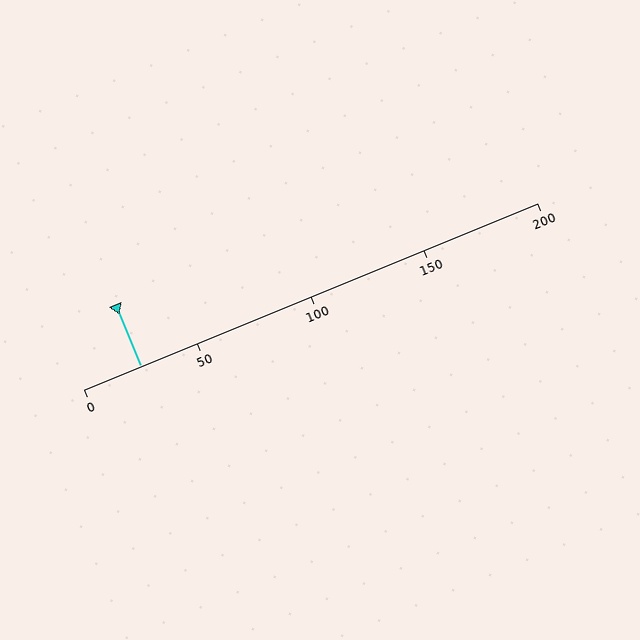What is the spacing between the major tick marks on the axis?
The major ticks are spaced 50 apart.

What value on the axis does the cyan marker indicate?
The marker indicates approximately 25.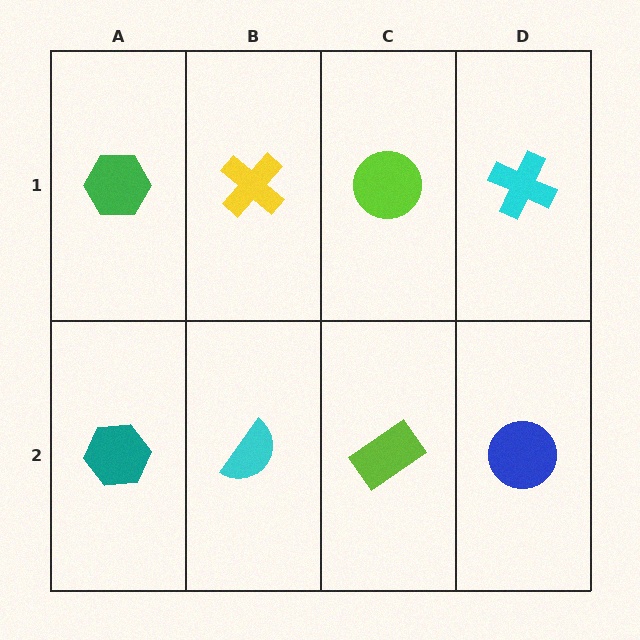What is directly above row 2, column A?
A green hexagon.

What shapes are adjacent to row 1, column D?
A blue circle (row 2, column D), a lime circle (row 1, column C).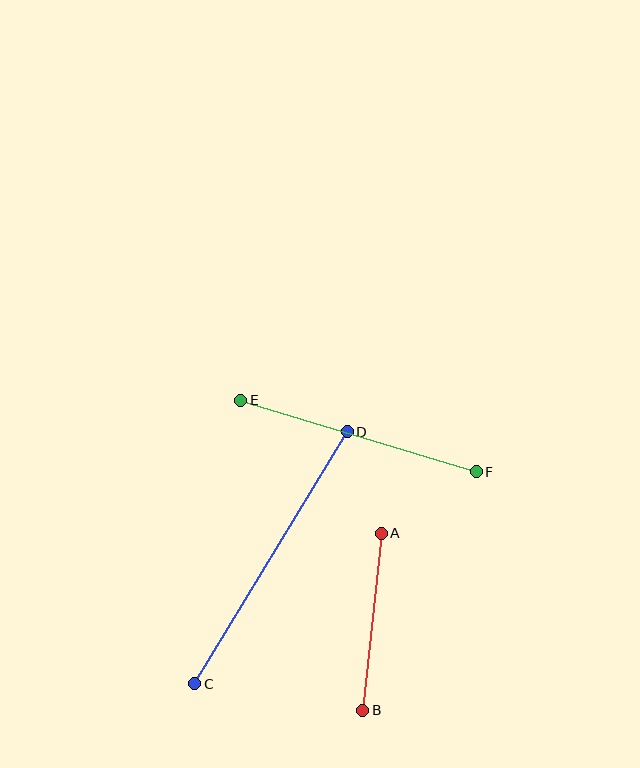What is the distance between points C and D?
The distance is approximately 294 pixels.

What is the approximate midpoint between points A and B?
The midpoint is at approximately (372, 622) pixels.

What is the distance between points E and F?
The distance is approximately 246 pixels.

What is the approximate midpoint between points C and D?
The midpoint is at approximately (271, 558) pixels.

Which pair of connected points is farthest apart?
Points C and D are farthest apart.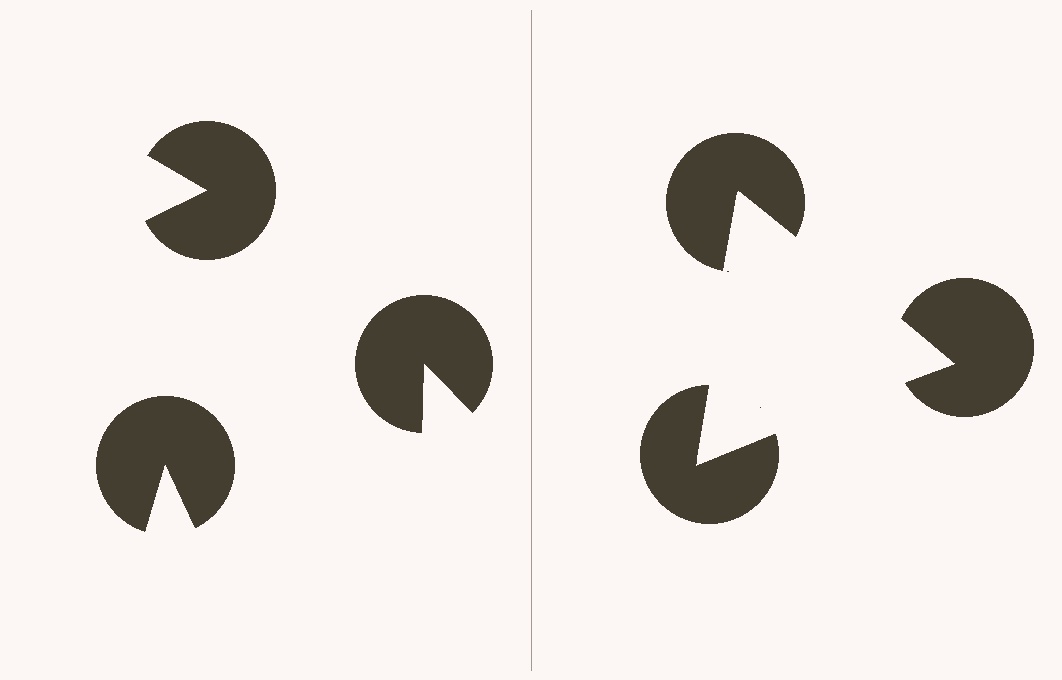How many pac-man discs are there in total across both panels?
6 — 3 on each side.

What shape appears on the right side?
An illusory triangle.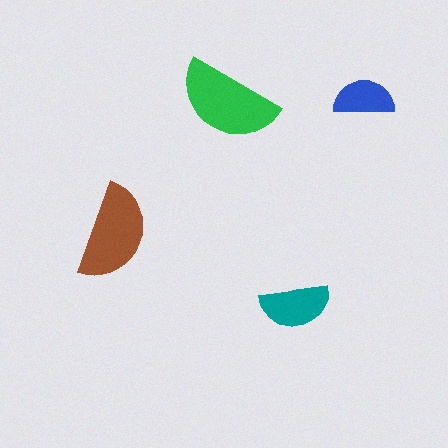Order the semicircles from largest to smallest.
the green one, the brown one, the teal one, the blue one.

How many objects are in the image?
There are 4 objects in the image.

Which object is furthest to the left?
The brown semicircle is leftmost.